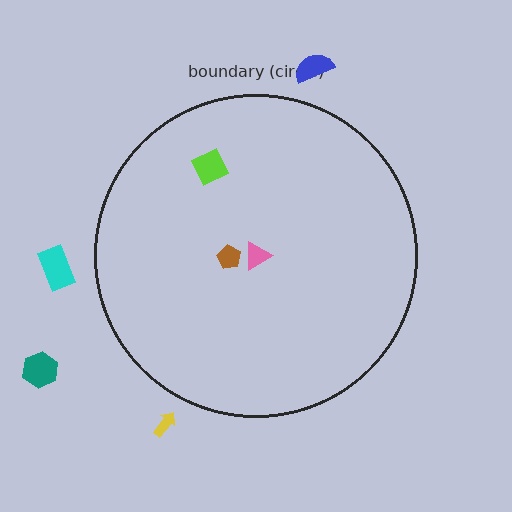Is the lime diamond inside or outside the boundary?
Inside.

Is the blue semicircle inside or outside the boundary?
Outside.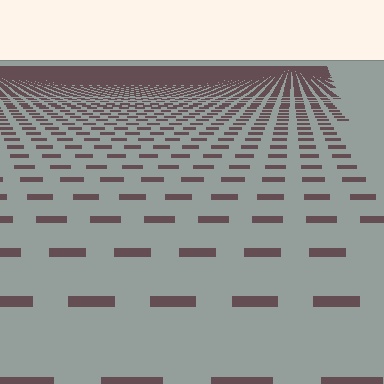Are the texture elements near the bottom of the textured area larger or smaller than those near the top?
Larger. Near the bottom, elements are closer to the viewer and appear at a bigger on-screen size.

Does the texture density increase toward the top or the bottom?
Density increases toward the top.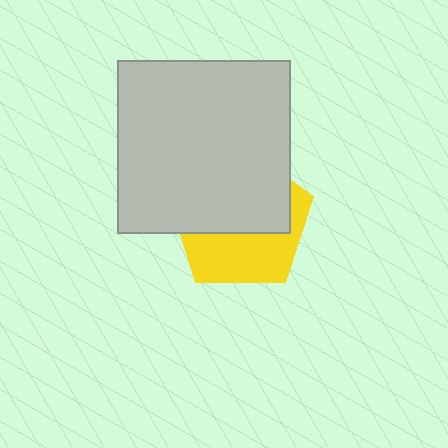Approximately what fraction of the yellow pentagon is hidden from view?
Roughly 57% of the yellow pentagon is hidden behind the light gray square.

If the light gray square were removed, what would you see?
You would see the complete yellow pentagon.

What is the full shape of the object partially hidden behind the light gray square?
The partially hidden object is a yellow pentagon.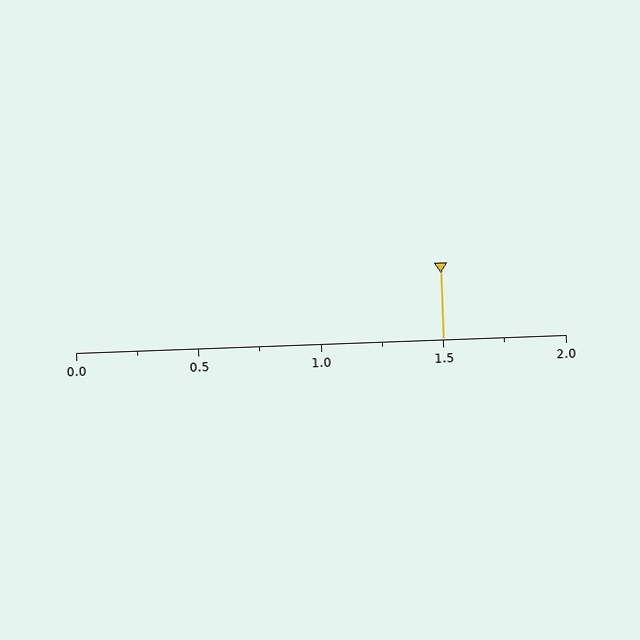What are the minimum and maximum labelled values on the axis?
The axis runs from 0.0 to 2.0.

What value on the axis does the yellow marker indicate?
The marker indicates approximately 1.5.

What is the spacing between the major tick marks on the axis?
The major ticks are spaced 0.5 apart.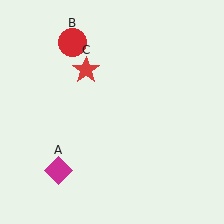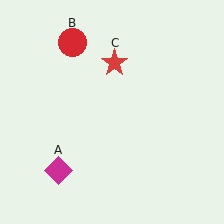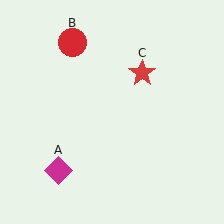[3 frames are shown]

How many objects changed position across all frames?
1 object changed position: red star (object C).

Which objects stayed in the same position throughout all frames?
Magenta diamond (object A) and red circle (object B) remained stationary.